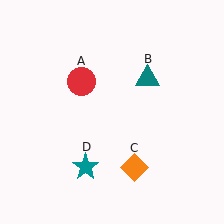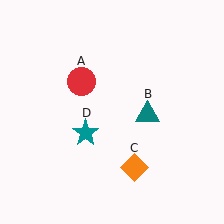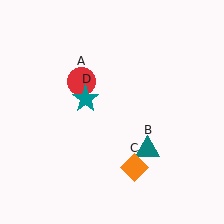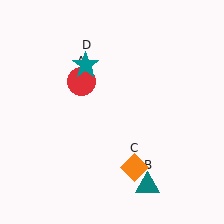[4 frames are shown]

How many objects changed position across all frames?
2 objects changed position: teal triangle (object B), teal star (object D).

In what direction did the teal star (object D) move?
The teal star (object D) moved up.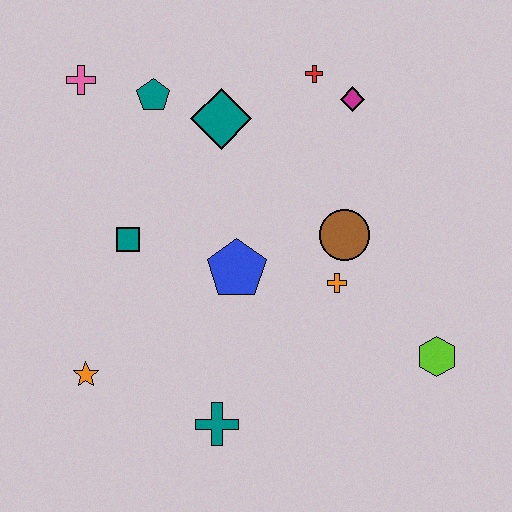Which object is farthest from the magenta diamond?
The orange star is farthest from the magenta diamond.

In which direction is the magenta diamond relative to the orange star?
The magenta diamond is above the orange star.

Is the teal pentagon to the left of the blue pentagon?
Yes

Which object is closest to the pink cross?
The teal pentagon is closest to the pink cross.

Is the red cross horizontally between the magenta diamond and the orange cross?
No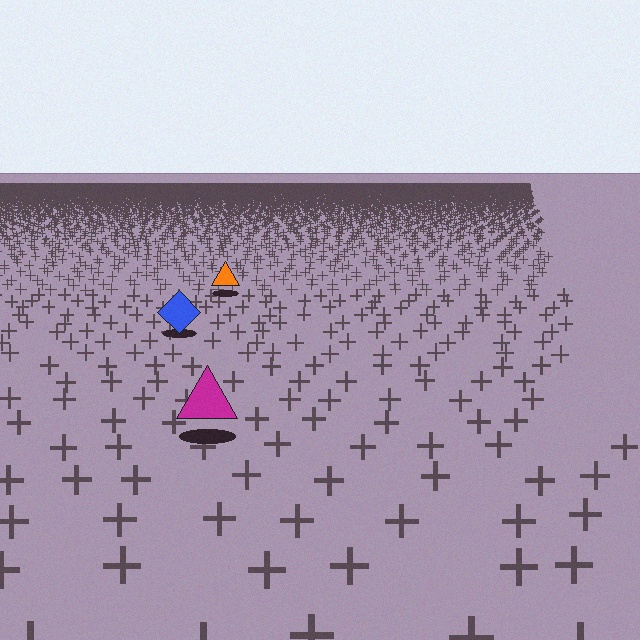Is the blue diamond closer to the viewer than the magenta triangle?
No. The magenta triangle is closer — you can tell from the texture gradient: the ground texture is coarser near it.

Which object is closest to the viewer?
The magenta triangle is closest. The texture marks near it are larger and more spread out.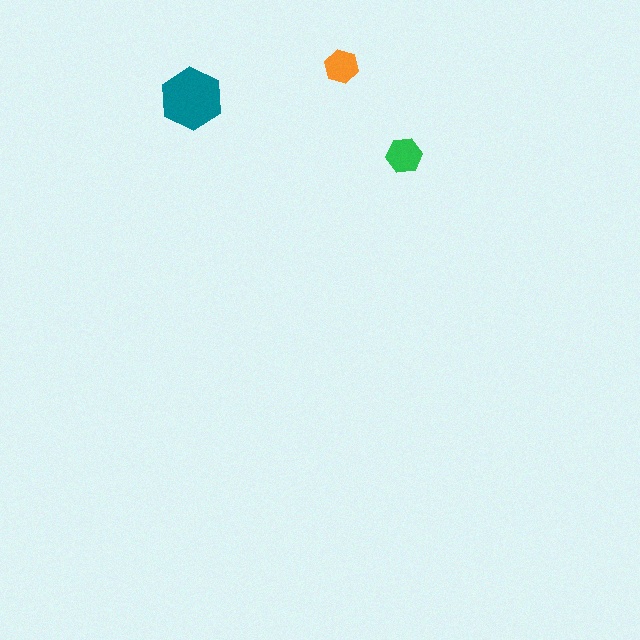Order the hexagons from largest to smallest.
the teal one, the green one, the orange one.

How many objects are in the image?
There are 3 objects in the image.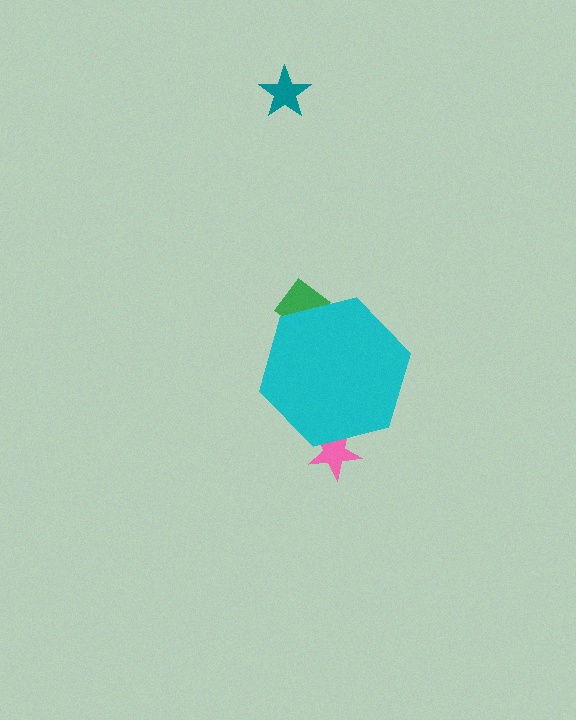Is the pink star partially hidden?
Yes, the pink star is partially hidden behind the cyan hexagon.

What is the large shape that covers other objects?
A cyan hexagon.